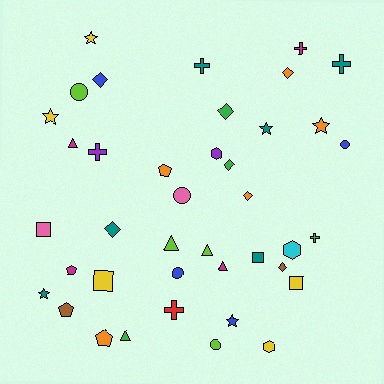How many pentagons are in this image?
There are 4 pentagons.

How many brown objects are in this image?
There are 2 brown objects.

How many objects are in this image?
There are 40 objects.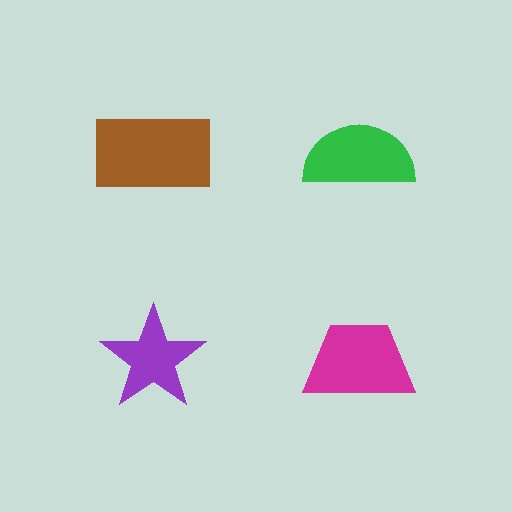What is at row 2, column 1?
A purple star.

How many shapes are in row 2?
2 shapes.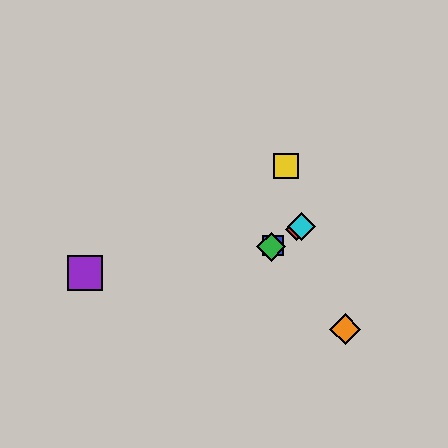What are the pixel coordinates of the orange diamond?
The orange diamond is at (345, 329).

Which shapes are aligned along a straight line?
The red diamond, the blue square, the green diamond, the cyan diamond are aligned along a straight line.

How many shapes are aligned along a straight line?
4 shapes (the red diamond, the blue square, the green diamond, the cyan diamond) are aligned along a straight line.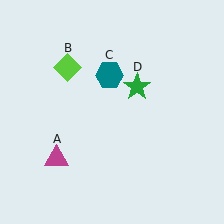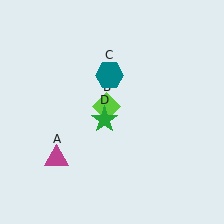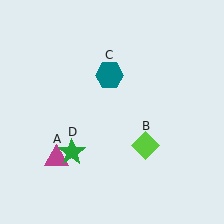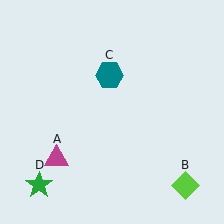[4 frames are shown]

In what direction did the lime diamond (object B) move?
The lime diamond (object B) moved down and to the right.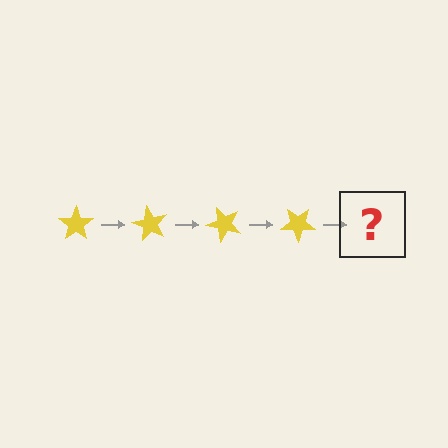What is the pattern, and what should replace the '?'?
The pattern is that the star rotates 60 degrees each step. The '?' should be a yellow star rotated 240 degrees.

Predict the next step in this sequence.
The next step is a yellow star rotated 240 degrees.